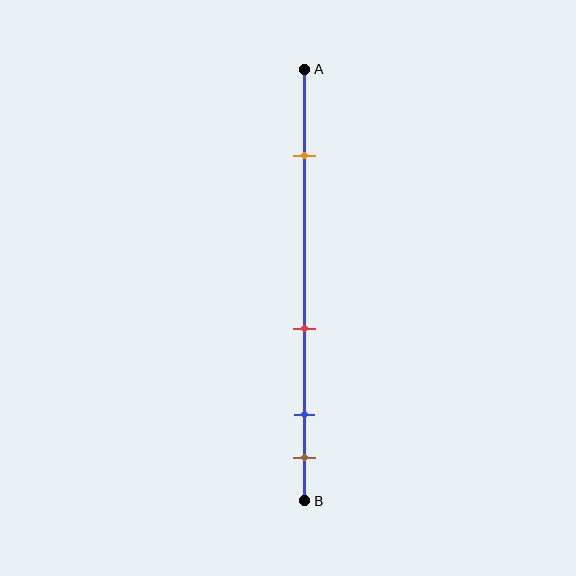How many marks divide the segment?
There are 4 marks dividing the segment.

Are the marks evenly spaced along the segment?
No, the marks are not evenly spaced.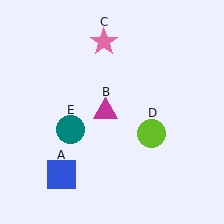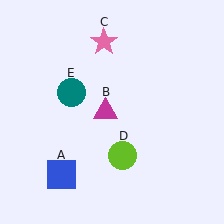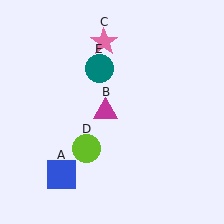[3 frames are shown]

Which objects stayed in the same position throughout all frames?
Blue square (object A) and magenta triangle (object B) and pink star (object C) remained stationary.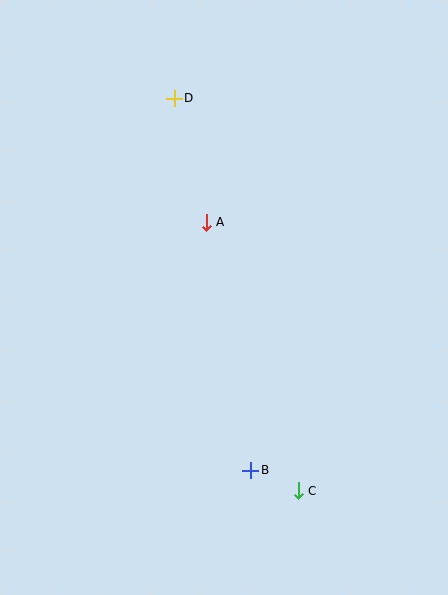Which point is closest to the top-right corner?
Point D is closest to the top-right corner.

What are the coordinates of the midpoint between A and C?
The midpoint between A and C is at (252, 357).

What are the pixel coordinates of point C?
Point C is at (298, 491).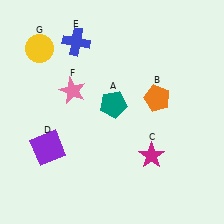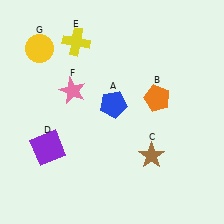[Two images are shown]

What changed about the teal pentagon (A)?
In Image 1, A is teal. In Image 2, it changed to blue.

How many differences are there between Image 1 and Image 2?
There are 3 differences between the two images.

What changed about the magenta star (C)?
In Image 1, C is magenta. In Image 2, it changed to brown.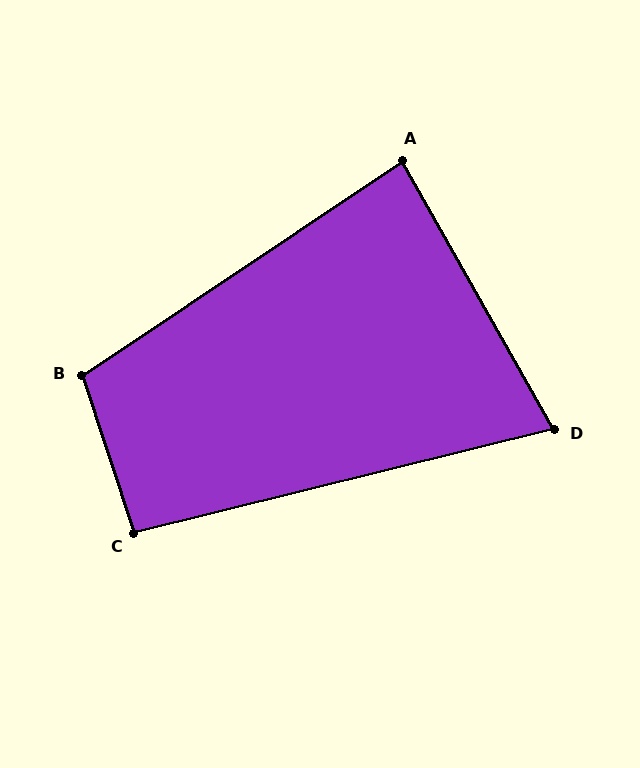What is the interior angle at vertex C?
Approximately 94 degrees (approximately right).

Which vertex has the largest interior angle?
B, at approximately 106 degrees.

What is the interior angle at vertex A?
Approximately 86 degrees (approximately right).